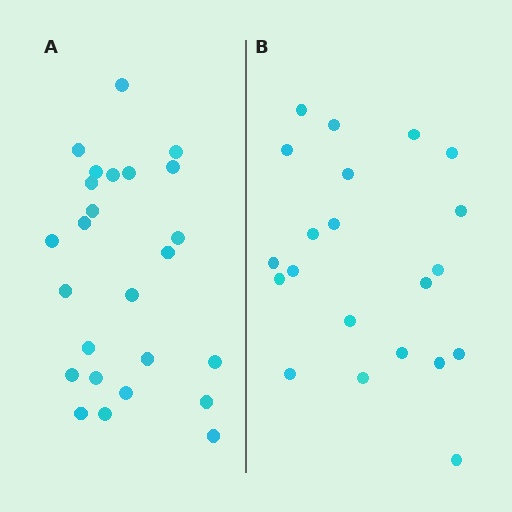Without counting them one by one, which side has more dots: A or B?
Region A (the left region) has more dots.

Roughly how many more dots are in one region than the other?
Region A has about 4 more dots than region B.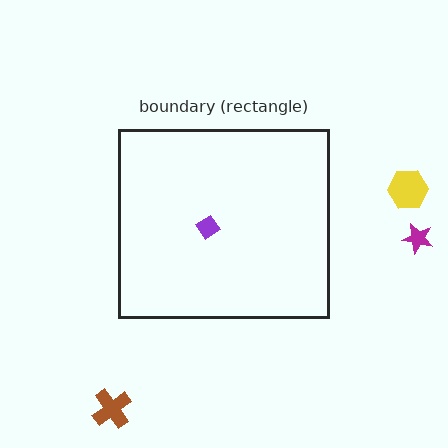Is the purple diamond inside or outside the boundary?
Inside.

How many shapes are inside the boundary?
1 inside, 3 outside.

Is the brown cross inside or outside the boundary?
Outside.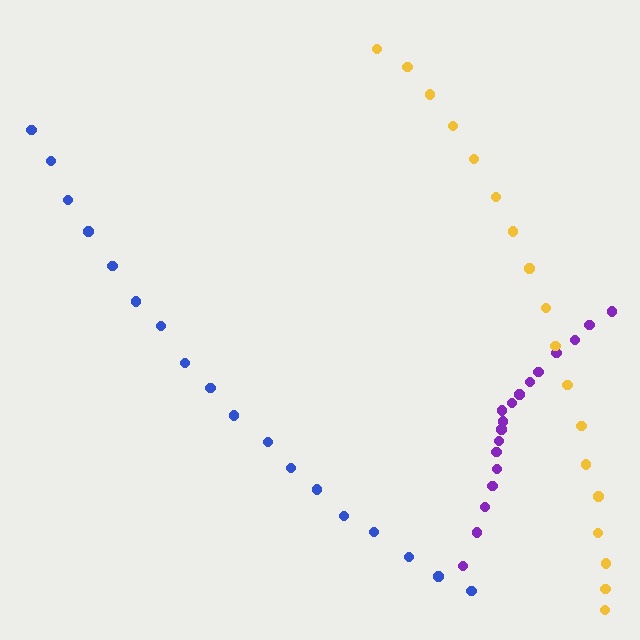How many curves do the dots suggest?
There are 3 distinct paths.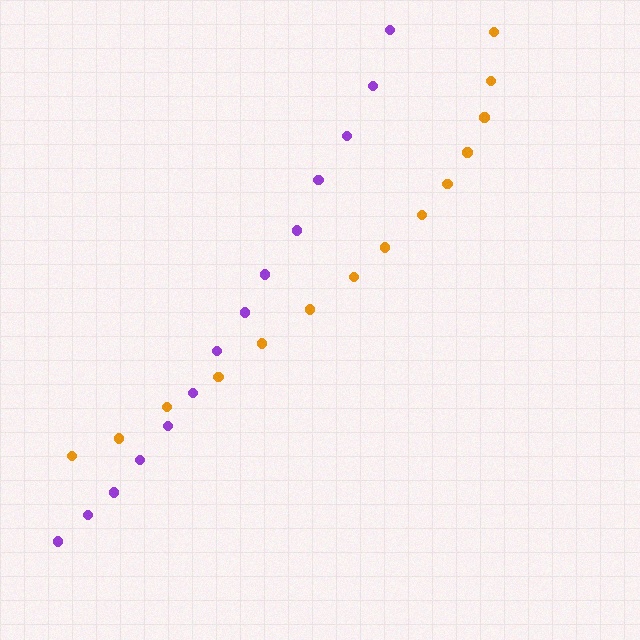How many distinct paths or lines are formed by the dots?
There are 2 distinct paths.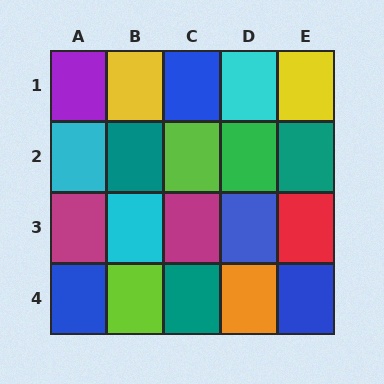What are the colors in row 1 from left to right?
Purple, yellow, blue, cyan, yellow.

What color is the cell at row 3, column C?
Magenta.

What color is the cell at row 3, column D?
Blue.